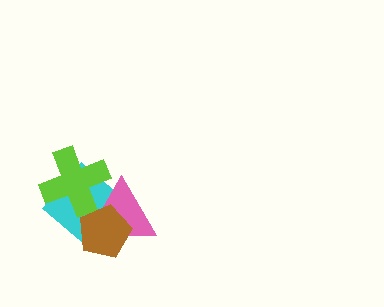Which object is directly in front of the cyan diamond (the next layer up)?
The lime cross is directly in front of the cyan diamond.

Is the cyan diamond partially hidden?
Yes, it is partially covered by another shape.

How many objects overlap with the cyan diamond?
3 objects overlap with the cyan diamond.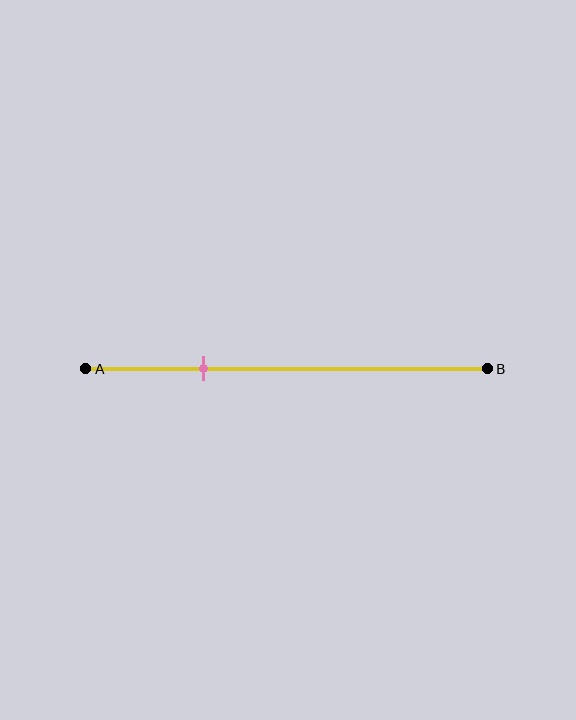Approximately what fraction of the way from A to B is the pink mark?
The pink mark is approximately 30% of the way from A to B.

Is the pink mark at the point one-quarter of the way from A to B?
No, the mark is at about 30% from A, not at the 25% one-quarter point.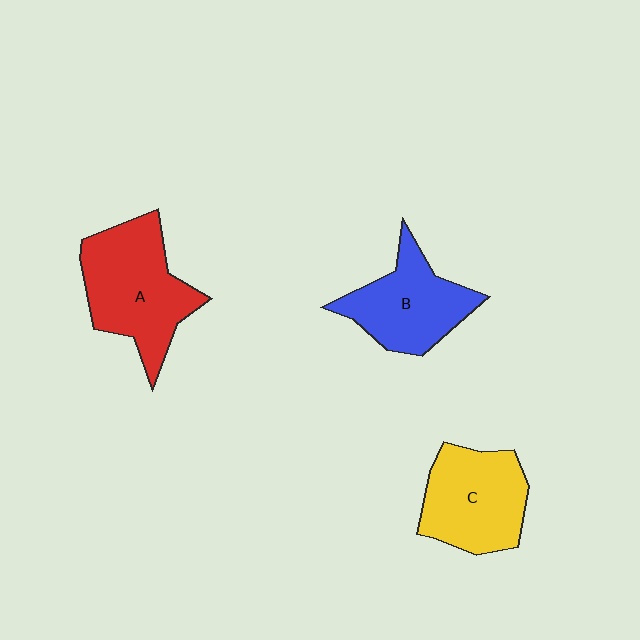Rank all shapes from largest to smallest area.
From largest to smallest: A (red), C (yellow), B (blue).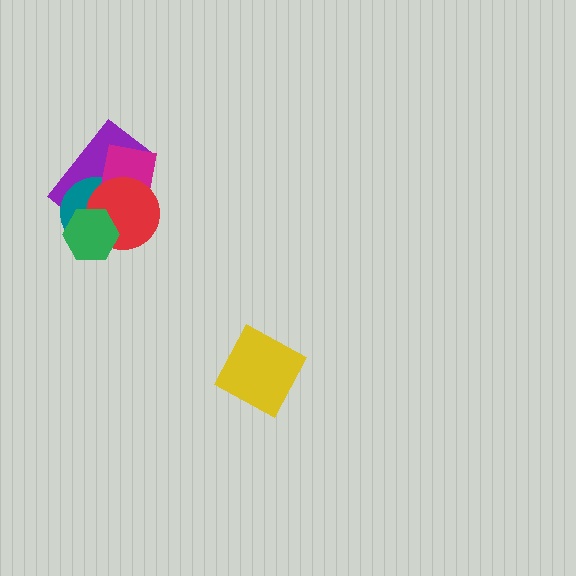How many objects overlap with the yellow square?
0 objects overlap with the yellow square.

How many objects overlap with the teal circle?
4 objects overlap with the teal circle.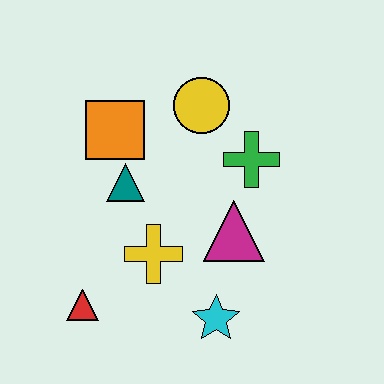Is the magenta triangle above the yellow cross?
Yes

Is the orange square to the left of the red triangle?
No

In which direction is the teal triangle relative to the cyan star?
The teal triangle is above the cyan star.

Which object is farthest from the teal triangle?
The cyan star is farthest from the teal triangle.